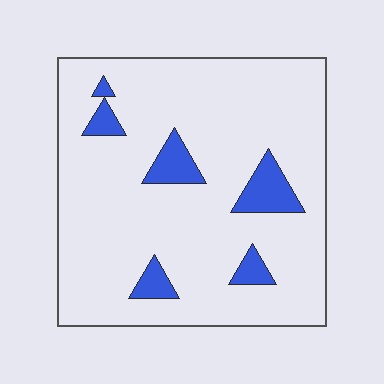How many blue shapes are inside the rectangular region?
6.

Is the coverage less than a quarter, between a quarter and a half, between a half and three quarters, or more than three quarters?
Less than a quarter.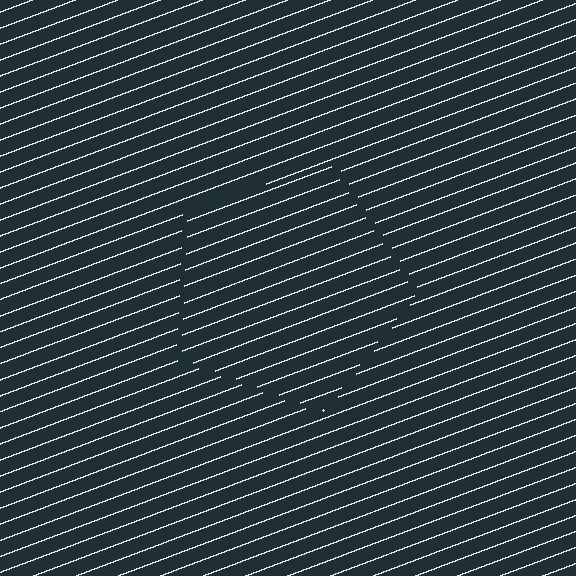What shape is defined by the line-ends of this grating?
An illusory pentagon. The interior of the shape contains the same grating, shifted by half a period — the contour is defined by the phase discontinuity where line-ends from the inner and outer gratings abut.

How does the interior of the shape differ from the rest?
The interior of the shape contains the same grating, shifted by half a period — the contour is defined by the phase discontinuity where line-ends from the inner and outer gratings abut.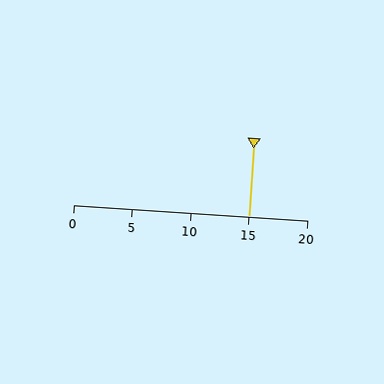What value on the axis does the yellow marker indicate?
The marker indicates approximately 15.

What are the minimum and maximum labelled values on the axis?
The axis runs from 0 to 20.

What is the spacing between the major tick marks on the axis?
The major ticks are spaced 5 apart.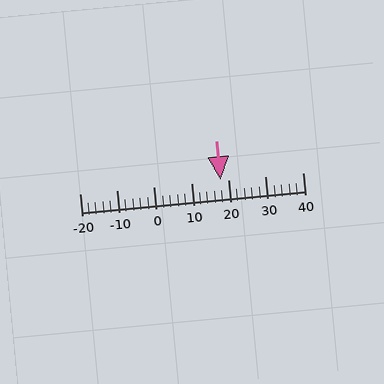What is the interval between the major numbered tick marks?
The major tick marks are spaced 10 units apart.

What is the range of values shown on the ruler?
The ruler shows values from -20 to 40.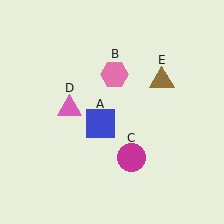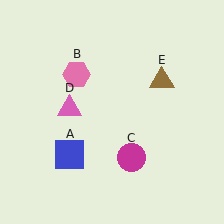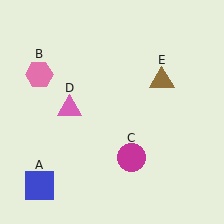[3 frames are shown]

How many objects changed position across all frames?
2 objects changed position: blue square (object A), pink hexagon (object B).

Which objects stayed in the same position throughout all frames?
Magenta circle (object C) and pink triangle (object D) and brown triangle (object E) remained stationary.